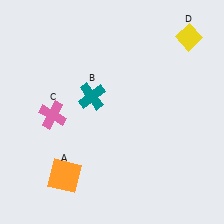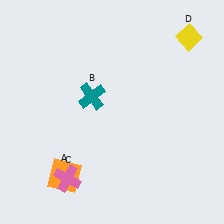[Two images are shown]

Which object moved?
The pink cross (C) moved down.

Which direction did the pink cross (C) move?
The pink cross (C) moved down.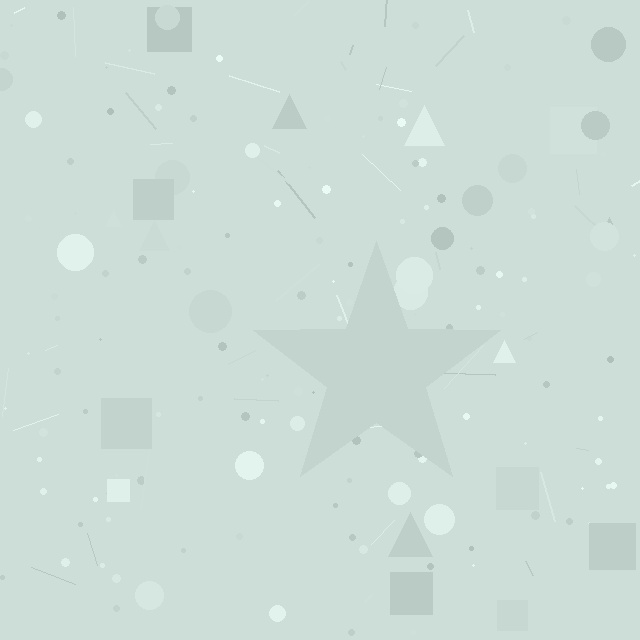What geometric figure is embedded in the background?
A star is embedded in the background.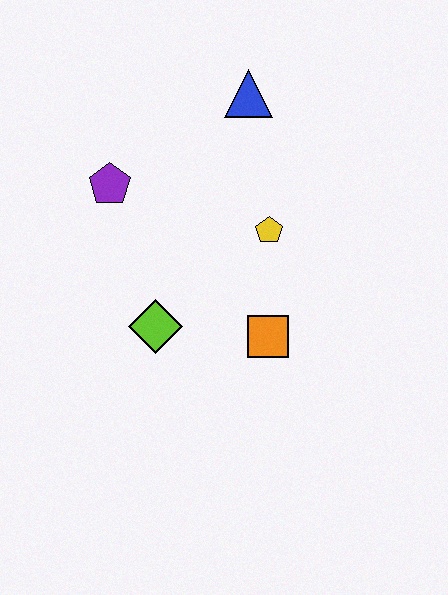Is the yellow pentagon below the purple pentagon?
Yes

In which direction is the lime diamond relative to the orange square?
The lime diamond is to the left of the orange square.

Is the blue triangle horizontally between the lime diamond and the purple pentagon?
No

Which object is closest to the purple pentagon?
The lime diamond is closest to the purple pentagon.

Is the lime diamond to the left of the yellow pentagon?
Yes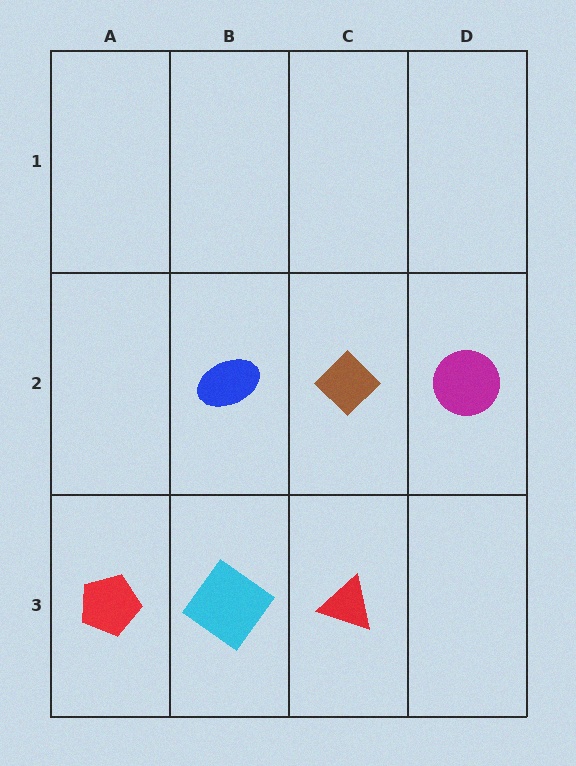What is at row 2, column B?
A blue ellipse.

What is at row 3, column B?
A cyan diamond.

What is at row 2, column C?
A brown diamond.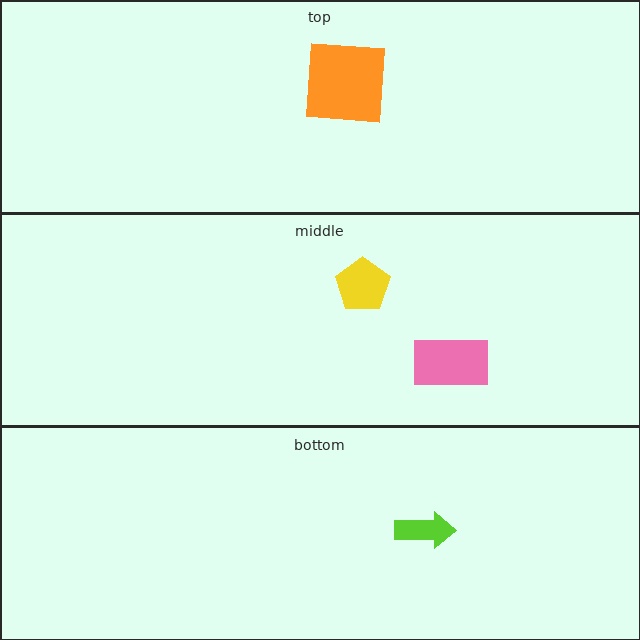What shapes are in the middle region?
The pink rectangle, the yellow pentagon.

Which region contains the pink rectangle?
The middle region.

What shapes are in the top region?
The orange square.